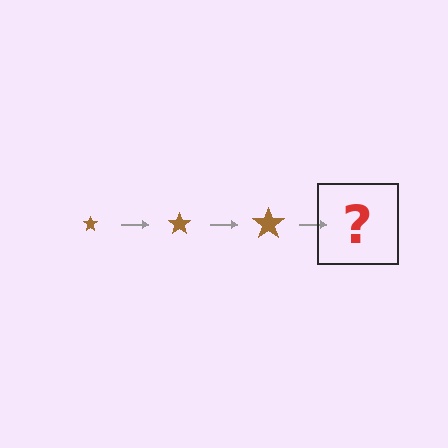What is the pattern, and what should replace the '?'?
The pattern is that the star gets progressively larger each step. The '?' should be a brown star, larger than the previous one.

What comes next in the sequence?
The next element should be a brown star, larger than the previous one.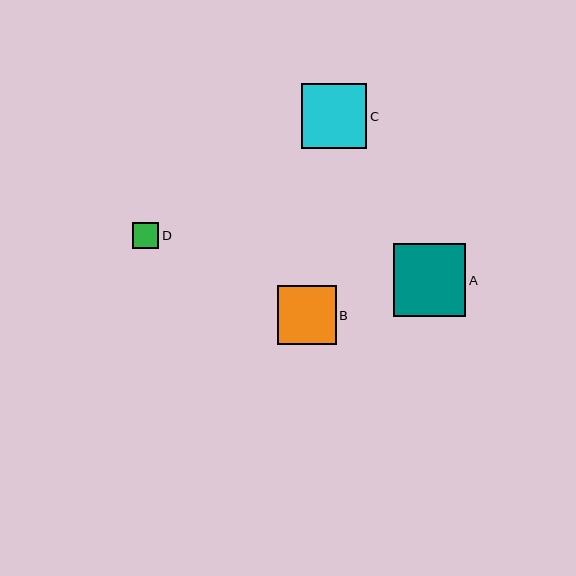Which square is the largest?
Square A is the largest with a size of approximately 72 pixels.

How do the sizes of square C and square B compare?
Square C and square B are approximately the same size.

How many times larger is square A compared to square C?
Square A is approximately 1.1 times the size of square C.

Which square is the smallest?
Square D is the smallest with a size of approximately 26 pixels.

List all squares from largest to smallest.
From largest to smallest: A, C, B, D.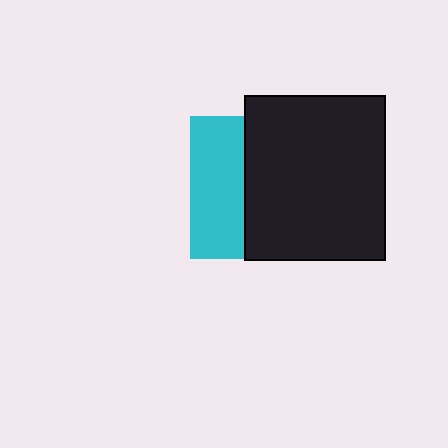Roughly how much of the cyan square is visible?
A small part of it is visible (roughly 38%).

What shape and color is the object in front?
The object in front is a black rectangle.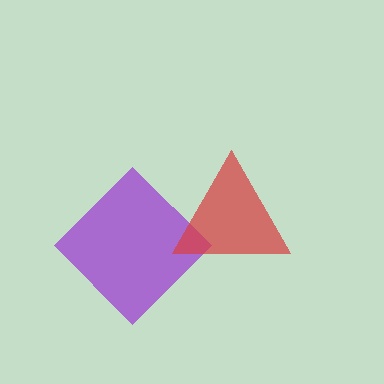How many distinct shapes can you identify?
There are 2 distinct shapes: a purple diamond, a red triangle.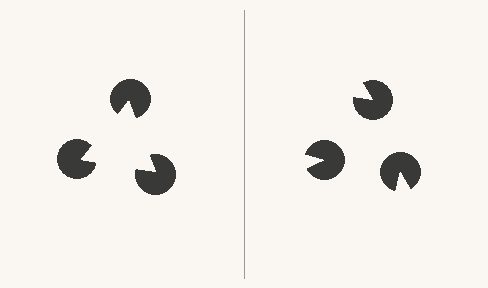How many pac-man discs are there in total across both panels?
6 — 3 on each side.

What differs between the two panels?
The pac-man discs are positioned identically on both sides; only the wedge orientations differ. On the left they align to a triangle; on the right they are misaligned.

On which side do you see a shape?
An illusory triangle appears on the left side. On the right side the wedge cuts are rotated, so no coherent shape forms.